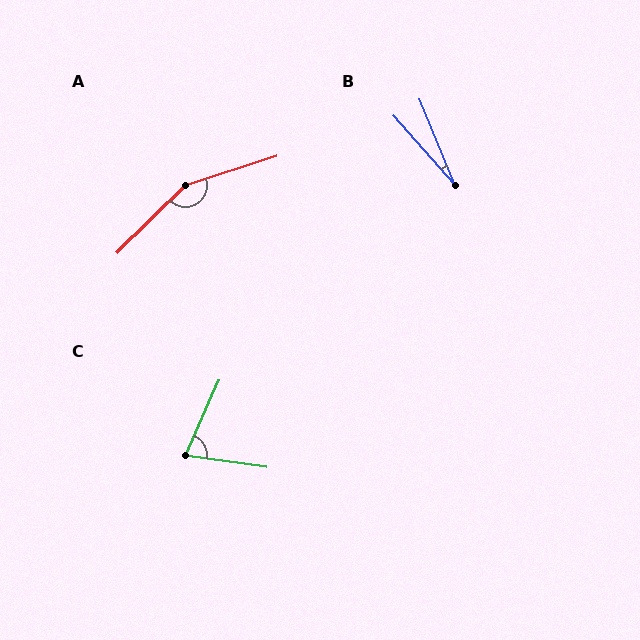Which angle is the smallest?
B, at approximately 19 degrees.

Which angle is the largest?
A, at approximately 153 degrees.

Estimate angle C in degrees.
Approximately 74 degrees.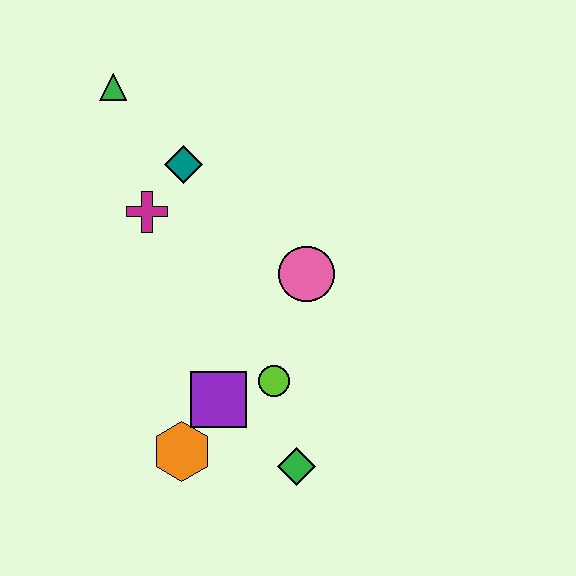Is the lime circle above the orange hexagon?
Yes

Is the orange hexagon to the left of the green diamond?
Yes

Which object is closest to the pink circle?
The lime circle is closest to the pink circle.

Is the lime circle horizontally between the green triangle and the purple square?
No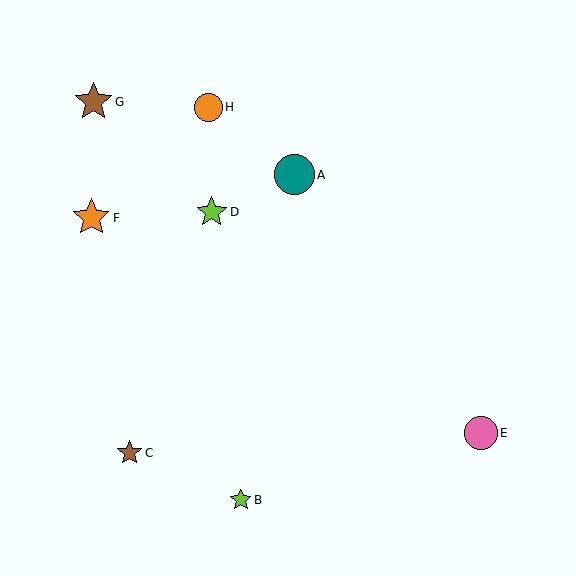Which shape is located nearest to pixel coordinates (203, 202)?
The lime star (labeled D) at (212, 212) is nearest to that location.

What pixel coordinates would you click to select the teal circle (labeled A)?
Click at (294, 175) to select the teal circle A.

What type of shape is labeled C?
Shape C is a brown star.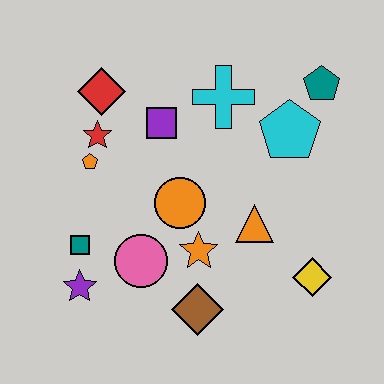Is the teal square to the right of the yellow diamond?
No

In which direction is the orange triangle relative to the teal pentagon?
The orange triangle is below the teal pentagon.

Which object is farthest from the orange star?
The teal pentagon is farthest from the orange star.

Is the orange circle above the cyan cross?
No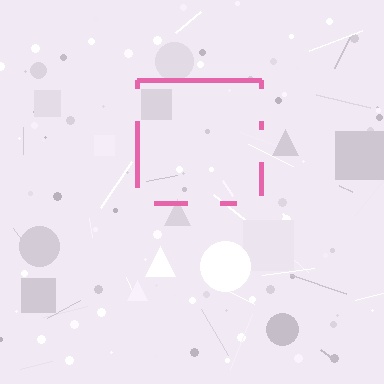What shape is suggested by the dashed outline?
The dashed outline suggests a square.